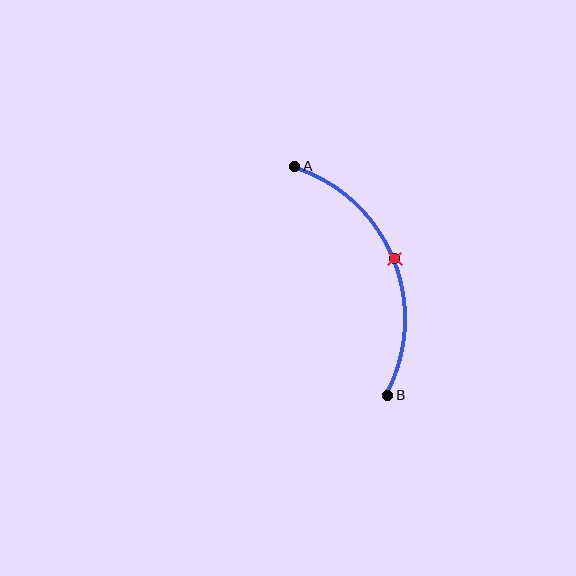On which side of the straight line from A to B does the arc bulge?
The arc bulges to the right of the straight line connecting A and B.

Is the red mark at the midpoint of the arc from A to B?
Yes. The red mark lies on the arc at equal arc-length from both A and B — it is the arc midpoint.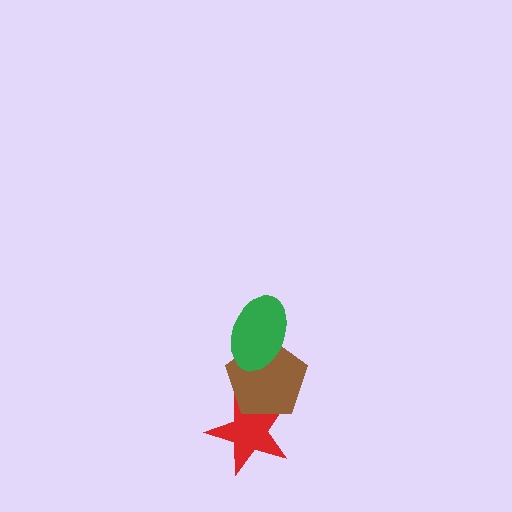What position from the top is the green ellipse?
The green ellipse is 1st from the top.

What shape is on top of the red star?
The brown pentagon is on top of the red star.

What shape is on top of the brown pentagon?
The green ellipse is on top of the brown pentagon.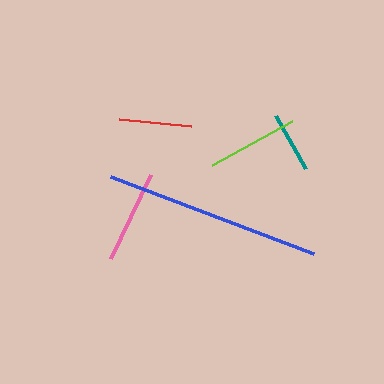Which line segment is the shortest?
The teal line is the shortest at approximately 61 pixels.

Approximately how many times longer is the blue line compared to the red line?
The blue line is approximately 3.0 times the length of the red line.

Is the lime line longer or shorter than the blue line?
The blue line is longer than the lime line.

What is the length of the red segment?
The red segment is approximately 73 pixels long.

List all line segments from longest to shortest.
From longest to shortest: blue, pink, lime, red, teal.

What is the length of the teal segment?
The teal segment is approximately 61 pixels long.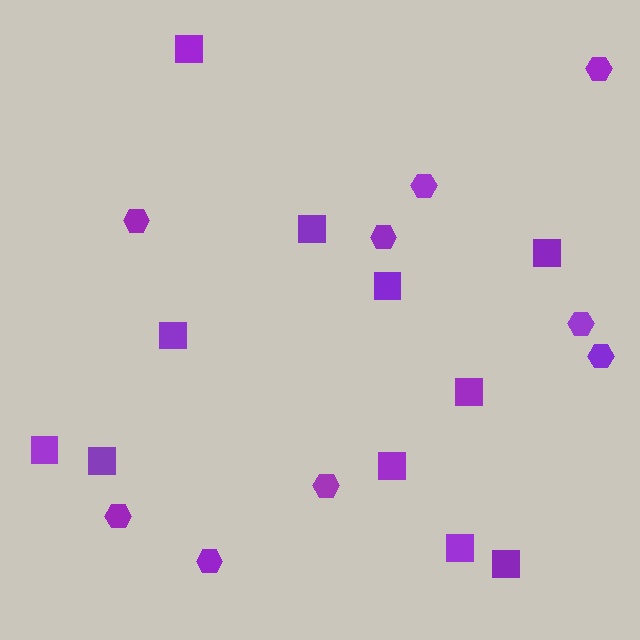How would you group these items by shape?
There are 2 groups: one group of squares (11) and one group of hexagons (9).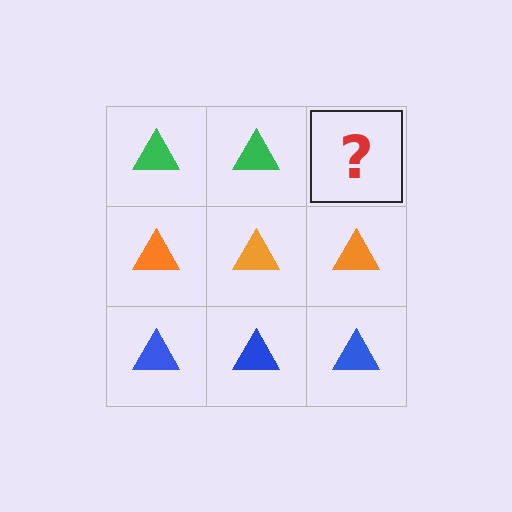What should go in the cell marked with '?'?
The missing cell should contain a green triangle.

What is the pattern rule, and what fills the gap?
The rule is that each row has a consistent color. The gap should be filled with a green triangle.